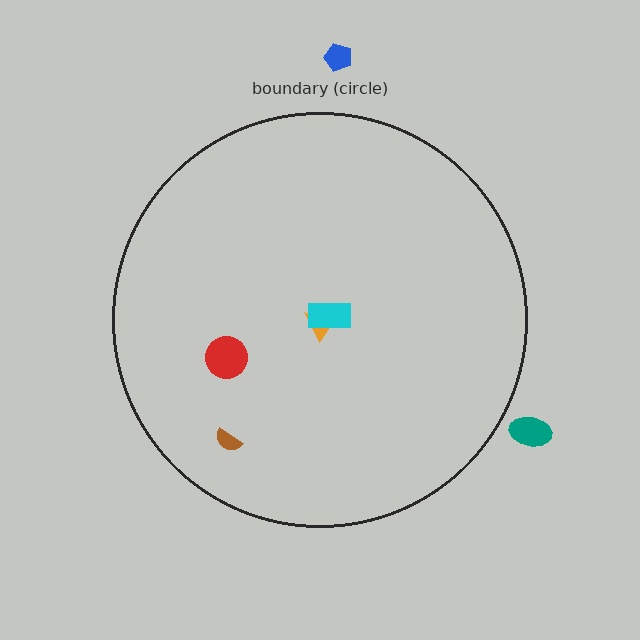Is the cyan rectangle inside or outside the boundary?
Inside.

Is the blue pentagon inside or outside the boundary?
Outside.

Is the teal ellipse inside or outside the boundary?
Outside.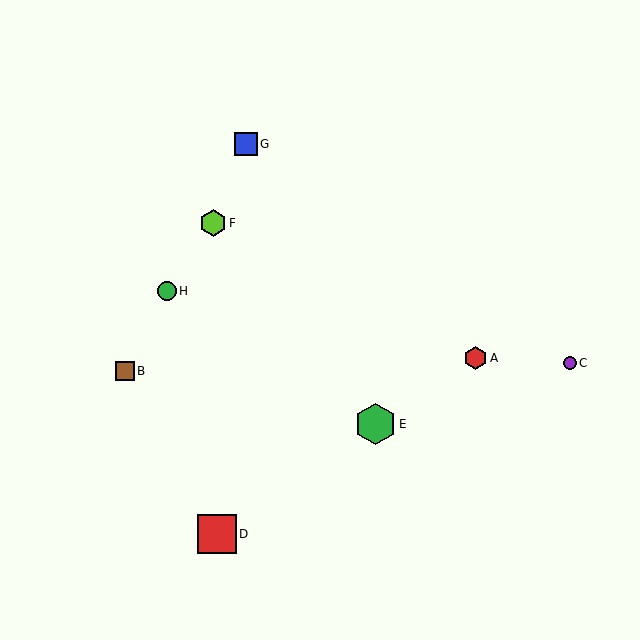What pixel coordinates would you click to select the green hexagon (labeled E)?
Click at (376, 424) to select the green hexagon E.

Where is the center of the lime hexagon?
The center of the lime hexagon is at (213, 223).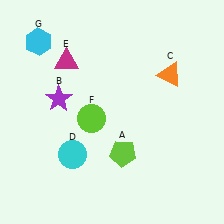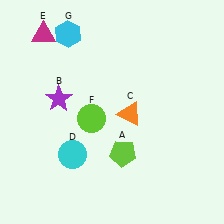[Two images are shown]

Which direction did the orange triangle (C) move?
The orange triangle (C) moved left.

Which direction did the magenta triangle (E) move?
The magenta triangle (E) moved up.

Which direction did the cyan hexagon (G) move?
The cyan hexagon (G) moved right.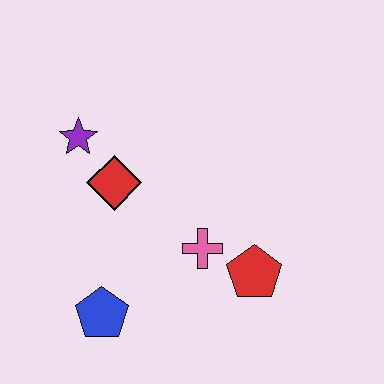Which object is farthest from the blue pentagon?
The purple star is farthest from the blue pentagon.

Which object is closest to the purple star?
The red diamond is closest to the purple star.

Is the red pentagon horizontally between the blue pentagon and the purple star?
No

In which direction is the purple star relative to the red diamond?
The purple star is above the red diamond.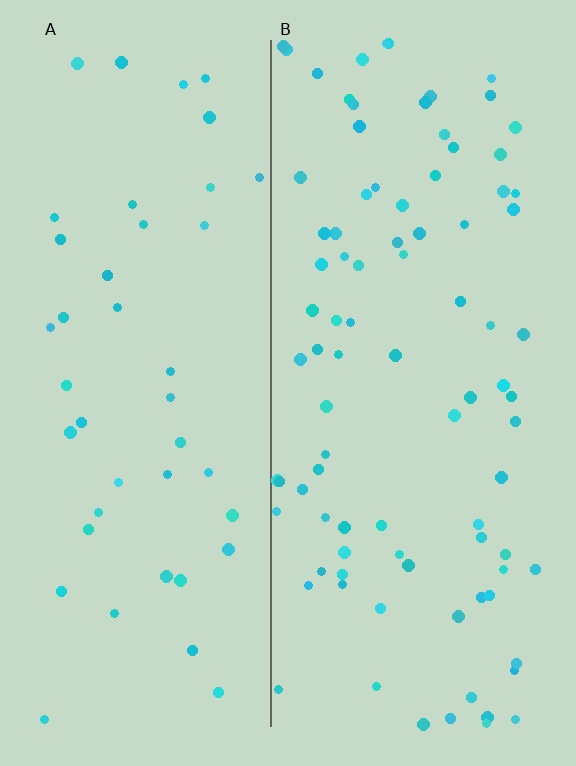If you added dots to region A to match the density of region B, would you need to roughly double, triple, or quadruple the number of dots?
Approximately double.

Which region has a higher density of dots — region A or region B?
B (the right).